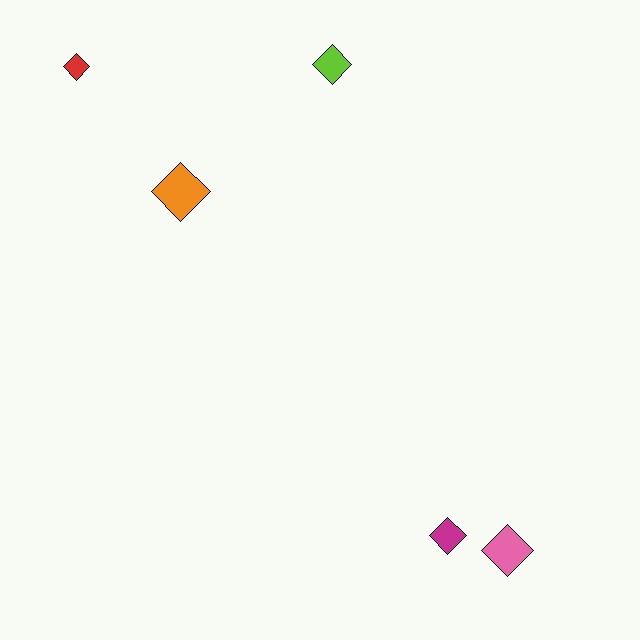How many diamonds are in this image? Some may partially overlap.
There are 5 diamonds.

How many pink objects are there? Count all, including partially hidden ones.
There is 1 pink object.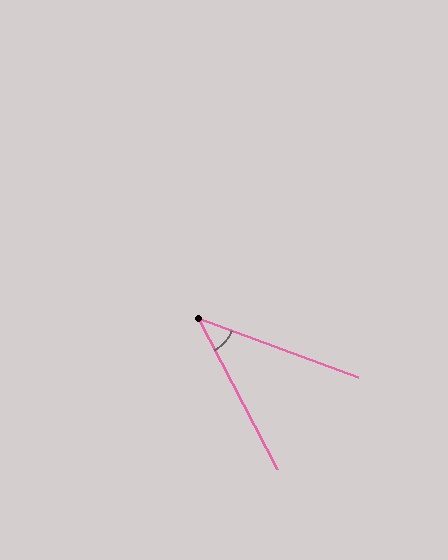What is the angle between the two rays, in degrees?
Approximately 42 degrees.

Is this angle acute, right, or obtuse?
It is acute.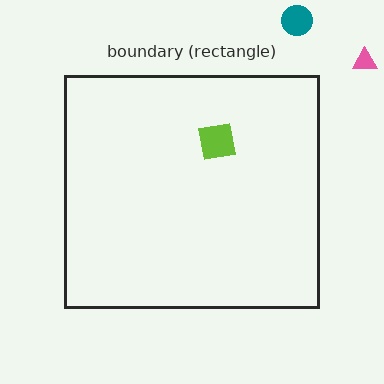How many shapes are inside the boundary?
1 inside, 2 outside.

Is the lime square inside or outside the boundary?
Inside.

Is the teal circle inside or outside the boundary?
Outside.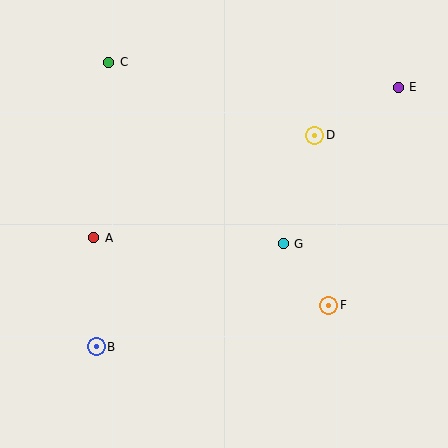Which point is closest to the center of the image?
Point G at (283, 244) is closest to the center.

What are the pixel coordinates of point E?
Point E is at (398, 87).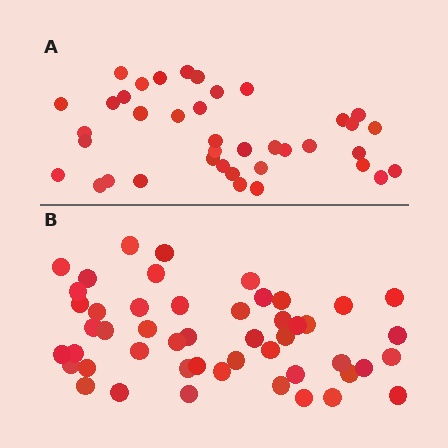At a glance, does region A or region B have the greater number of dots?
Region B (the bottom region) has more dots.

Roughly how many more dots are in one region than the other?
Region B has roughly 10 or so more dots than region A.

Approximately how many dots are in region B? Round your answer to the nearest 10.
About 50 dots. (The exact count is 49, which rounds to 50.)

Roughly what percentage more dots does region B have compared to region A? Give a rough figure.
About 25% more.